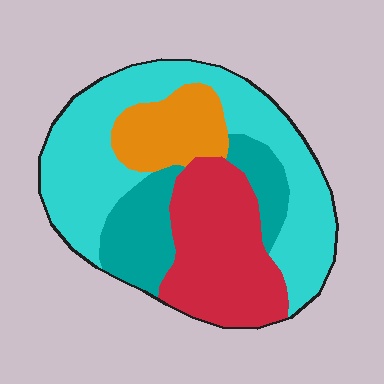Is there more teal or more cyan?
Cyan.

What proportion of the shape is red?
Red takes up between a quarter and a half of the shape.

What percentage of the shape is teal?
Teal covers about 20% of the shape.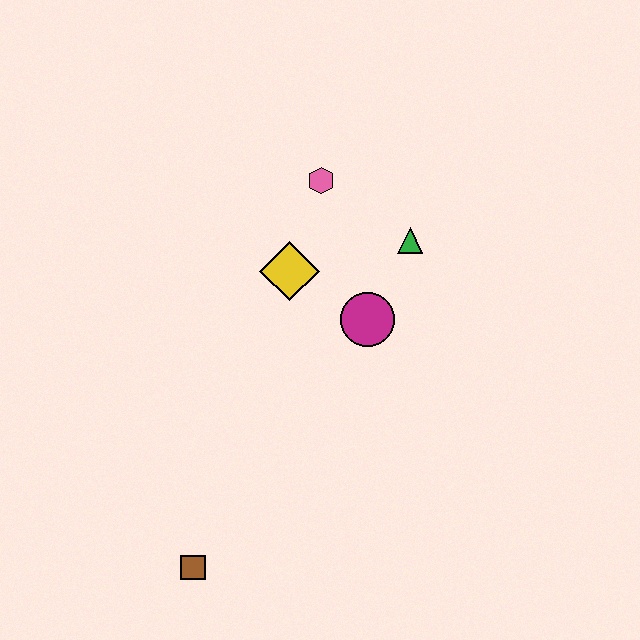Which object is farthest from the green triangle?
The brown square is farthest from the green triangle.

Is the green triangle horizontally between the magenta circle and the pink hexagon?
No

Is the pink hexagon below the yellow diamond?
No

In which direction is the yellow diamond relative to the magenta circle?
The yellow diamond is to the left of the magenta circle.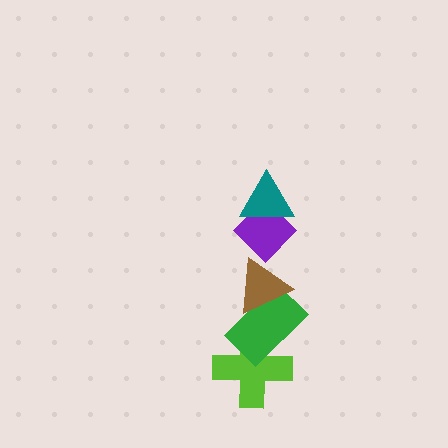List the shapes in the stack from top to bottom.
From top to bottom: the teal triangle, the purple diamond, the brown triangle, the green rectangle, the lime cross.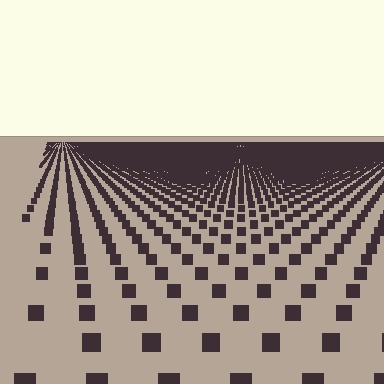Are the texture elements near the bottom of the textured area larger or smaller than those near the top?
Larger. Near the bottom, elements are closer to the viewer and appear at a bigger on-screen size.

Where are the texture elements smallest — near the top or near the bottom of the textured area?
Near the top.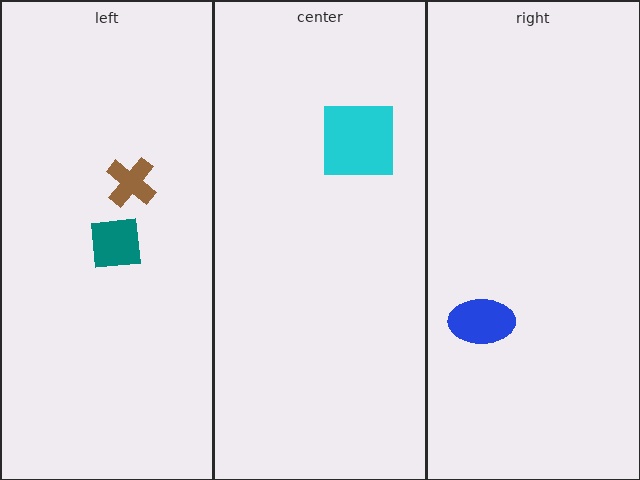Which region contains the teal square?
The left region.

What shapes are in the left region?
The teal square, the brown cross.